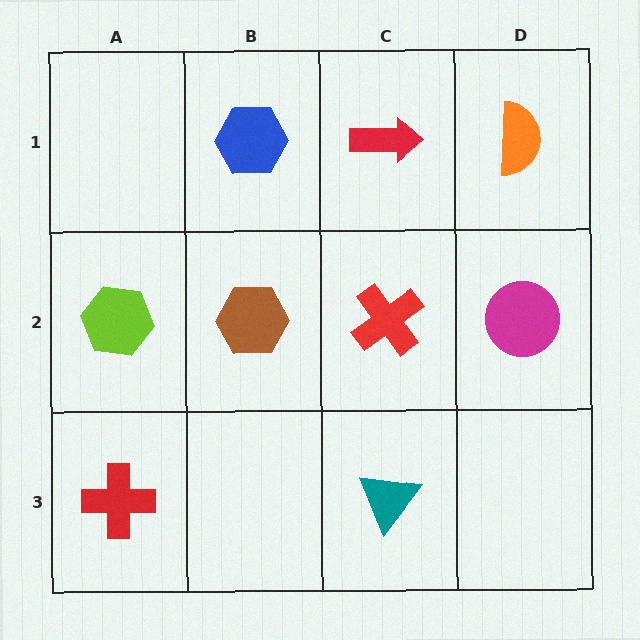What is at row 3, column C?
A teal triangle.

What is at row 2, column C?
A red cross.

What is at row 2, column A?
A lime hexagon.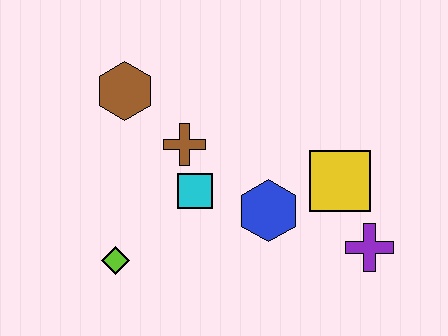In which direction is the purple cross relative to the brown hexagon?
The purple cross is to the right of the brown hexagon.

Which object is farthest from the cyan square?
The purple cross is farthest from the cyan square.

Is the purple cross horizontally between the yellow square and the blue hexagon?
No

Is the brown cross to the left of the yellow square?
Yes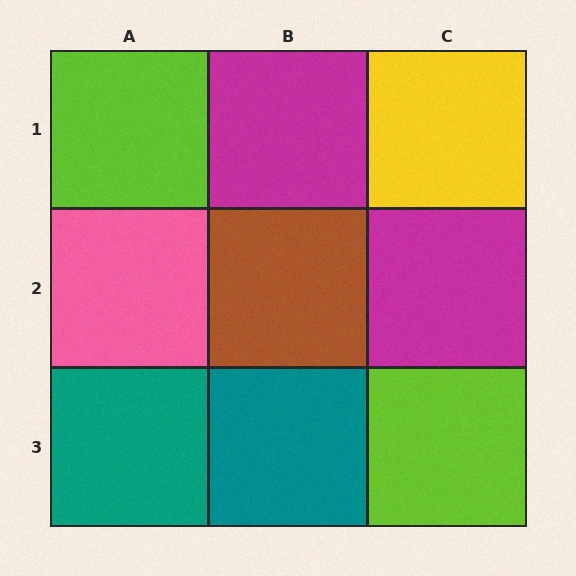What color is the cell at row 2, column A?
Pink.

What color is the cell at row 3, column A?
Teal.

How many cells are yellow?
1 cell is yellow.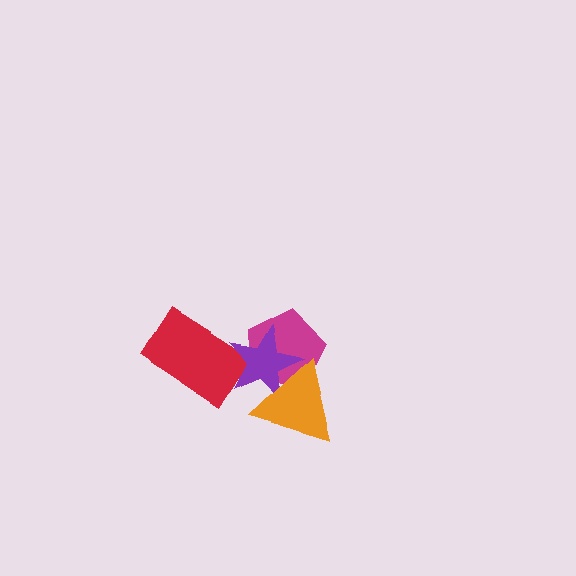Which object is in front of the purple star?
The orange triangle is in front of the purple star.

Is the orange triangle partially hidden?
No, no other shape covers it.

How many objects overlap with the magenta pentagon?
2 objects overlap with the magenta pentagon.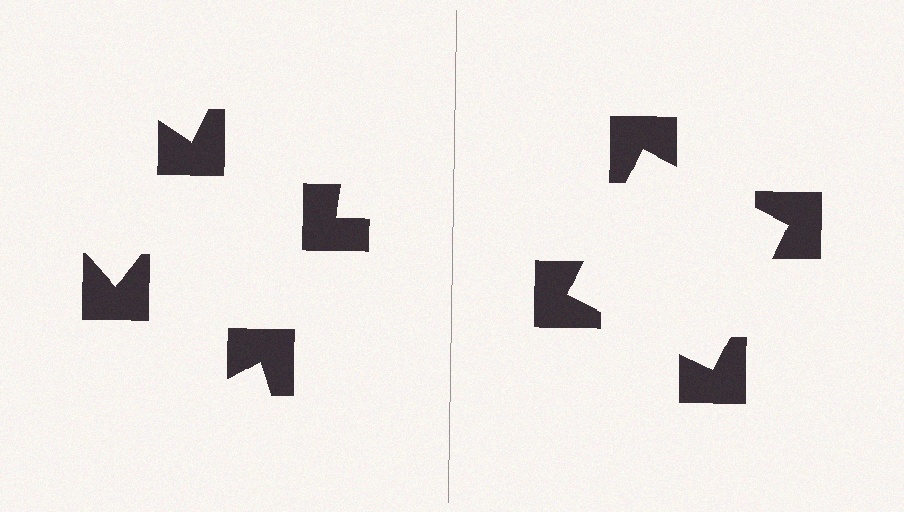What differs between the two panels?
The notched squares are positioned identically on both sides; only the wedge orientations differ. On the right they align to a square; on the left they are misaligned.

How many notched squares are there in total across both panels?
8 — 4 on each side.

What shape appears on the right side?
An illusory square.